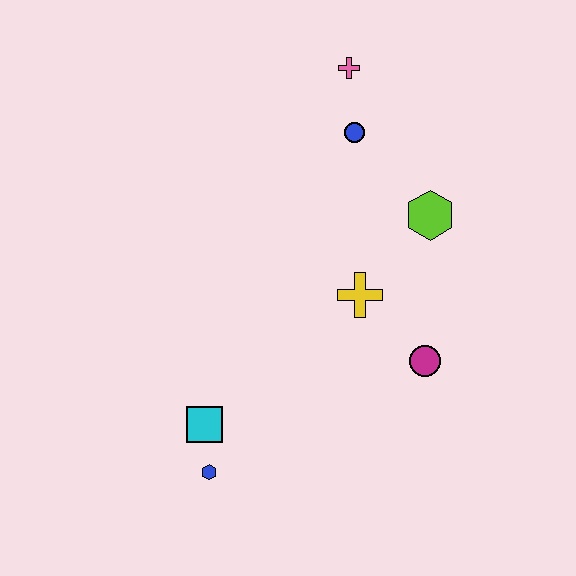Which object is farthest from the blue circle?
The blue hexagon is farthest from the blue circle.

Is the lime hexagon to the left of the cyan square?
No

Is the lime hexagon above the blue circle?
No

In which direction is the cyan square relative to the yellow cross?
The cyan square is to the left of the yellow cross.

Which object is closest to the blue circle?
The pink cross is closest to the blue circle.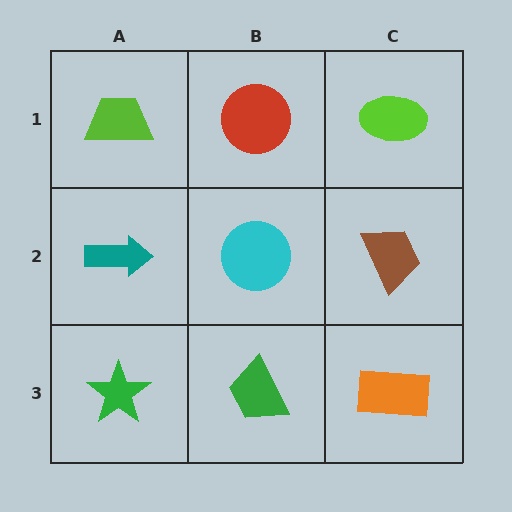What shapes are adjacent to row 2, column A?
A lime trapezoid (row 1, column A), a green star (row 3, column A), a cyan circle (row 2, column B).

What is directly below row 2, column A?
A green star.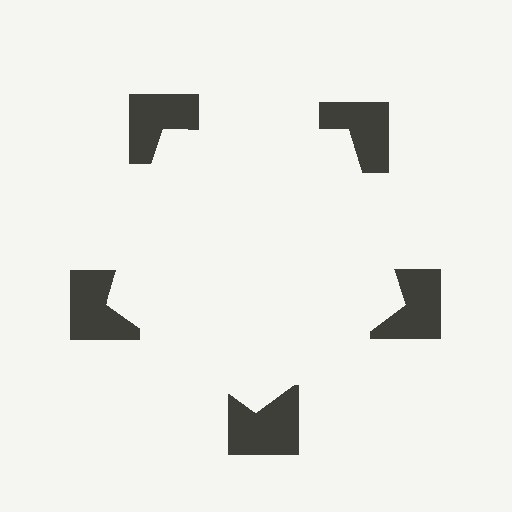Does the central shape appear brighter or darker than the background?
It typically appears slightly brighter than the background, even though no actual brightness change is drawn.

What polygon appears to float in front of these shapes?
An illusory pentagon — its edges are inferred from the aligned wedge cuts in the notched squares, not physically drawn.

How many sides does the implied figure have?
5 sides.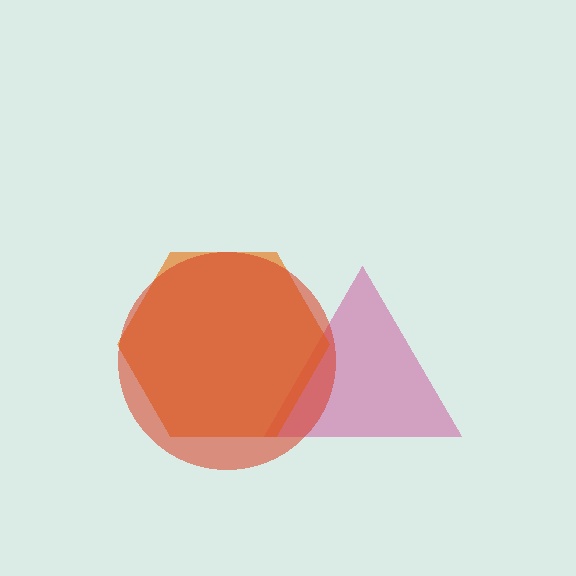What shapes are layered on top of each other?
The layered shapes are: a magenta triangle, an orange hexagon, a red circle.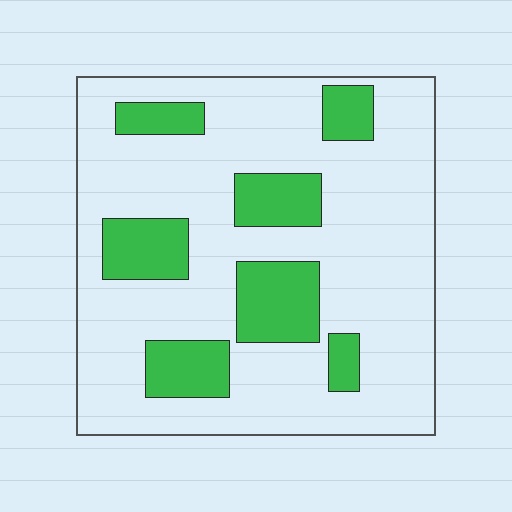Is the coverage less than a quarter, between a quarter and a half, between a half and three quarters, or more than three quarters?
Less than a quarter.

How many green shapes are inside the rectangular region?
7.